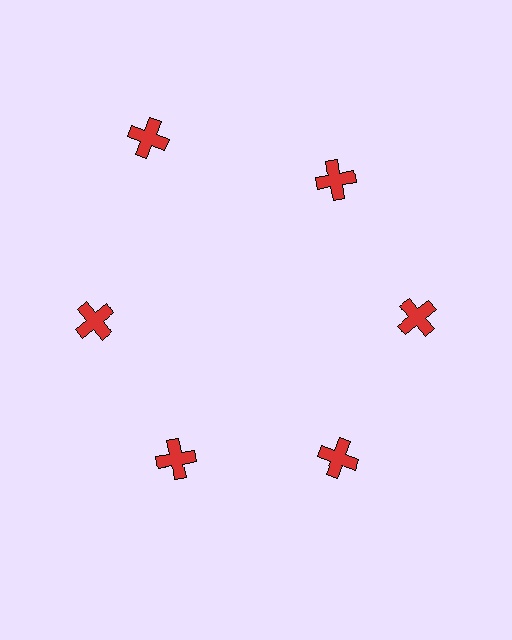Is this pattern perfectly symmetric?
No. The 6 red crosses are arranged in a ring, but one element near the 11 o'clock position is pushed outward from the center, breaking the 6-fold rotational symmetry.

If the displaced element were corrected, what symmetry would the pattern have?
It would have 6-fold rotational symmetry — the pattern would map onto itself every 60 degrees.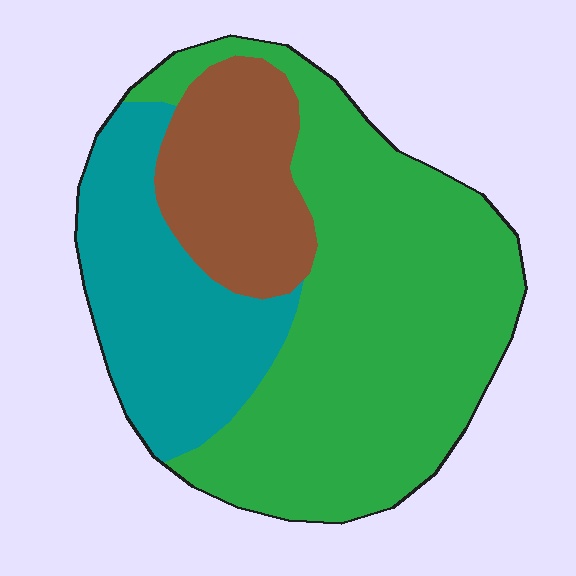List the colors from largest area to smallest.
From largest to smallest: green, teal, brown.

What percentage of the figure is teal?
Teal takes up between a sixth and a third of the figure.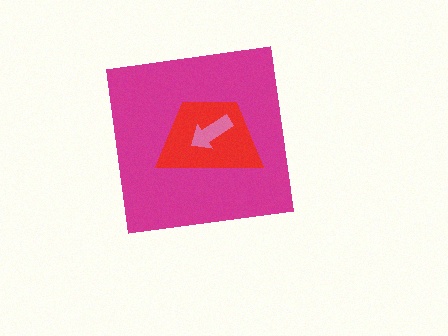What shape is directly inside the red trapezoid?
The pink arrow.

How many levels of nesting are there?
3.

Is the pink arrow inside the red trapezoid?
Yes.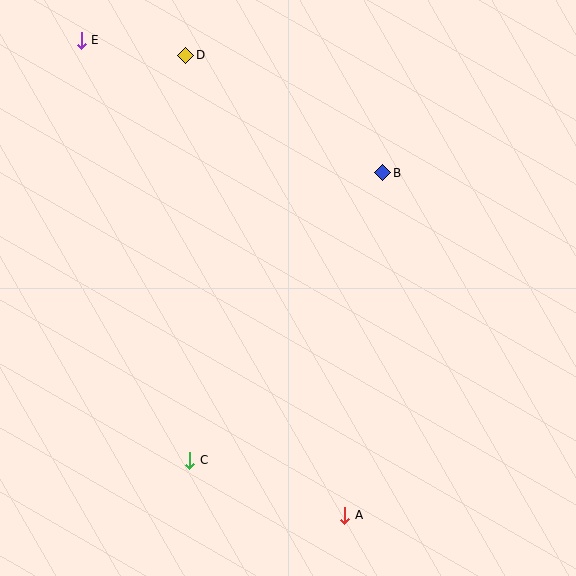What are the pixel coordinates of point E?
Point E is at (81, 40).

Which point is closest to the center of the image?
Point B at (383, 173) is closest to the center.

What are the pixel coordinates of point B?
Point B is at (383, 173).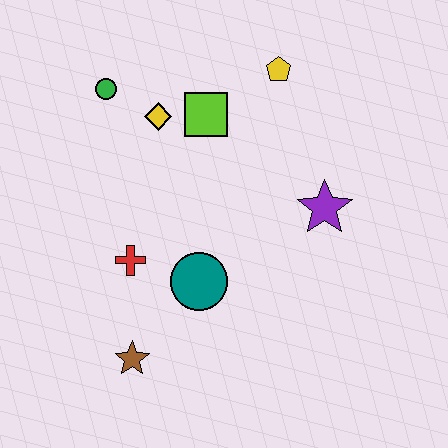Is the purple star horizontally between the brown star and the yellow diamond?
No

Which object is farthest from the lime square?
The brown star is farthest from the lime square.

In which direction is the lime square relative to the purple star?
The lime square is to the left of the purple star.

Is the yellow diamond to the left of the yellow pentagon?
Yes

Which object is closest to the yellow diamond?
The lime square is closest to the yellow diamond.